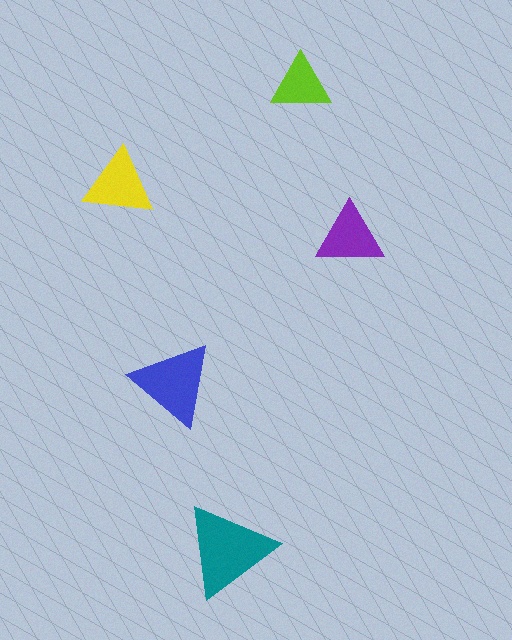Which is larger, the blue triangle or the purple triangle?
The blue one.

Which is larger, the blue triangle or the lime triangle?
The blue one.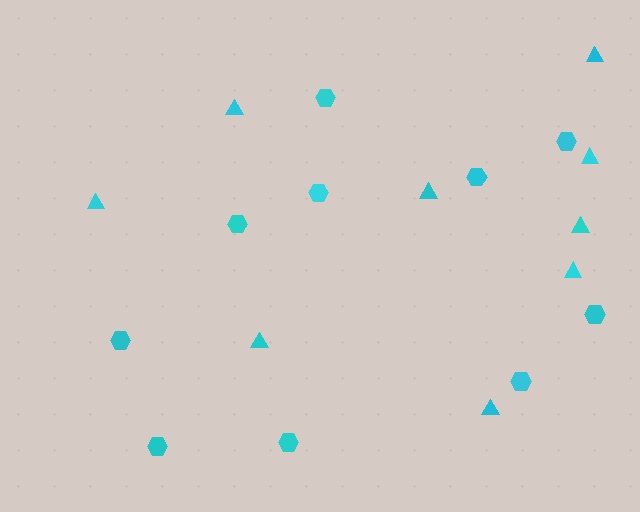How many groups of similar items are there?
There are 2 groups: one group of triangles (9) and one group of hexagons (10).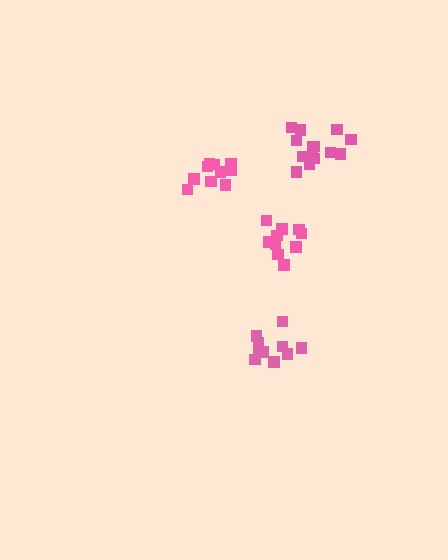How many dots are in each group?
Group 1: 10 dots, Group 2: 11 dots, Group 3: 13 dots, Group 4: 10 dots (44 total).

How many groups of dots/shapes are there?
There are 4 groups.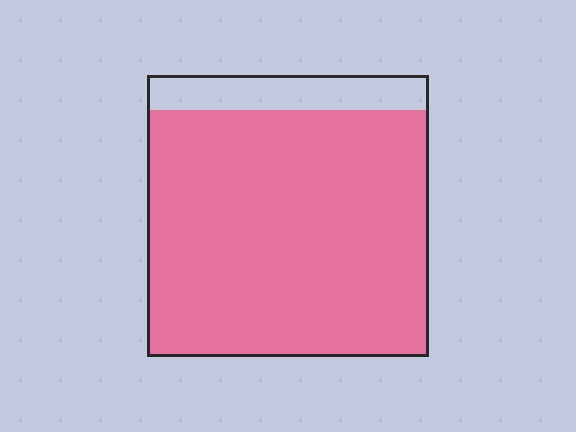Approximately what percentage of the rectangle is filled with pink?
Approximately 90%.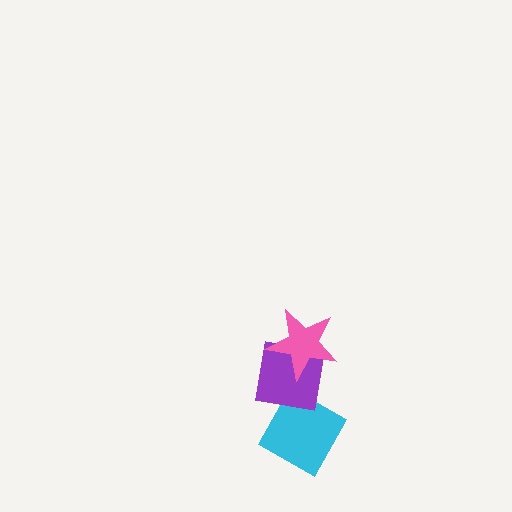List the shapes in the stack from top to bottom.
From top to bottom: the pink star, the purple square, the cyan diamond.